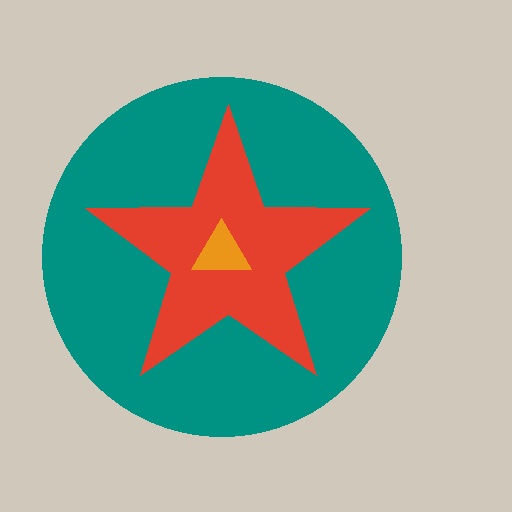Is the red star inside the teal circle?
Yes.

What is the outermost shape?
The teal circle.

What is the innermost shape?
The orange triangle.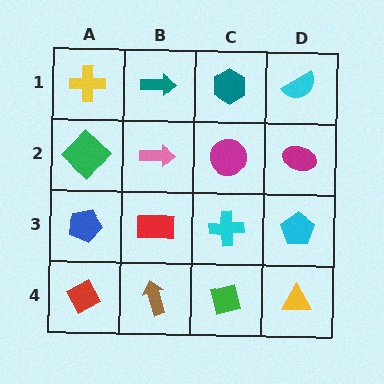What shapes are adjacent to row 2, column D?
A cyan semicircle (row 1, column D), a cyan pentagon (row 3, column D), a magenta circle (row 2, column C).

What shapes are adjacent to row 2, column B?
A teal arrow (row 1, column B), a red rectangle (row 3, column B), a green diamond (row 2, column A), a magenta circle (row 2, column C).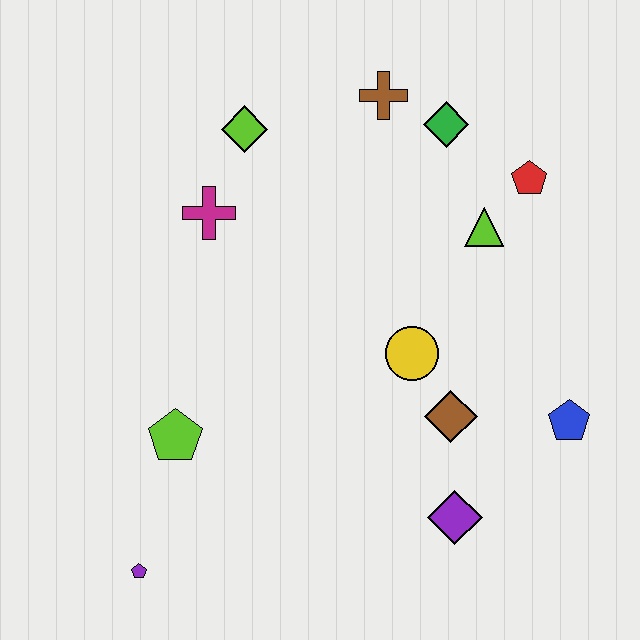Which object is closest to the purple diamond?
The brown diamond is closest to the purple diamond.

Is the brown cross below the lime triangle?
No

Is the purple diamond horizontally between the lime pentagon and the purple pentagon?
No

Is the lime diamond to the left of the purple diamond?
Yes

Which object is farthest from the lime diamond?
The purple pentagon is farthest from the lime diamond.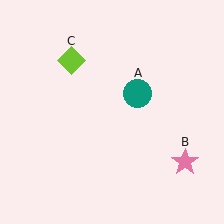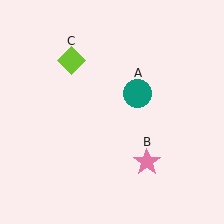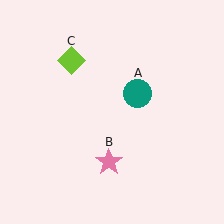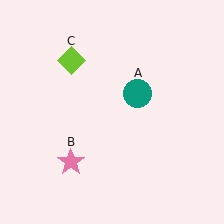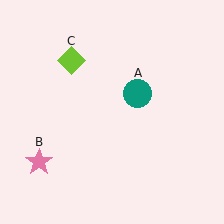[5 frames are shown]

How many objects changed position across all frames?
1 object changed position: pink star (object B).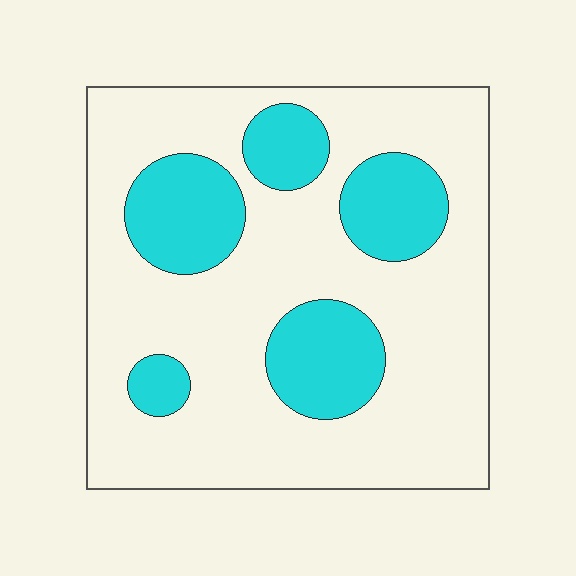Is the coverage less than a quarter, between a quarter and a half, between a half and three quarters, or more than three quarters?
Between a quarter and a half.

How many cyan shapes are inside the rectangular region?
5.